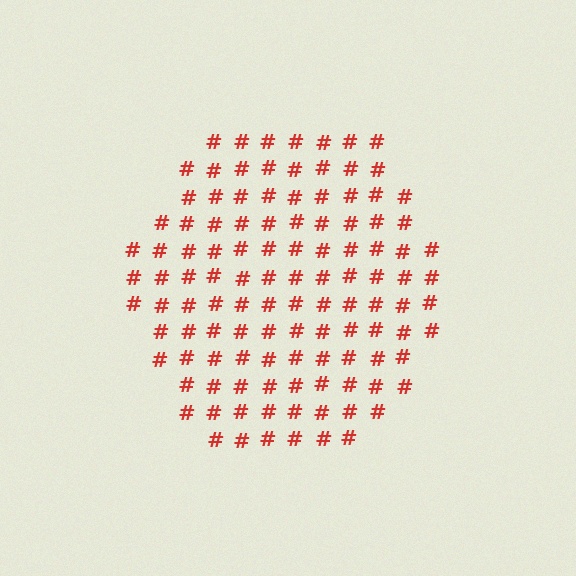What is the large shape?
The large shape is a hexagon.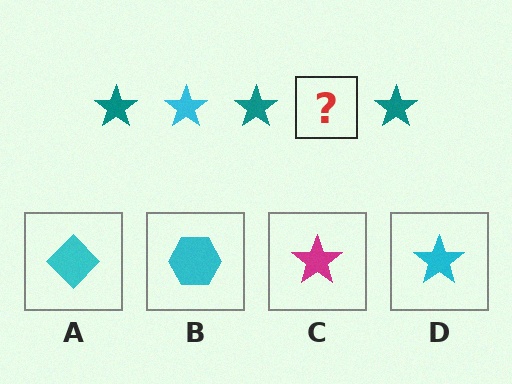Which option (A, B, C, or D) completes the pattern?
D.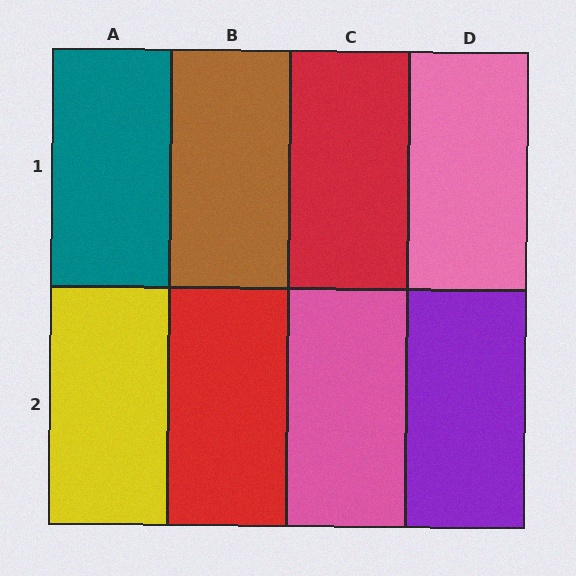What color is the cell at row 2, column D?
Purple.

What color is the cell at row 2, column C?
Pink.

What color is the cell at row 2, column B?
Red.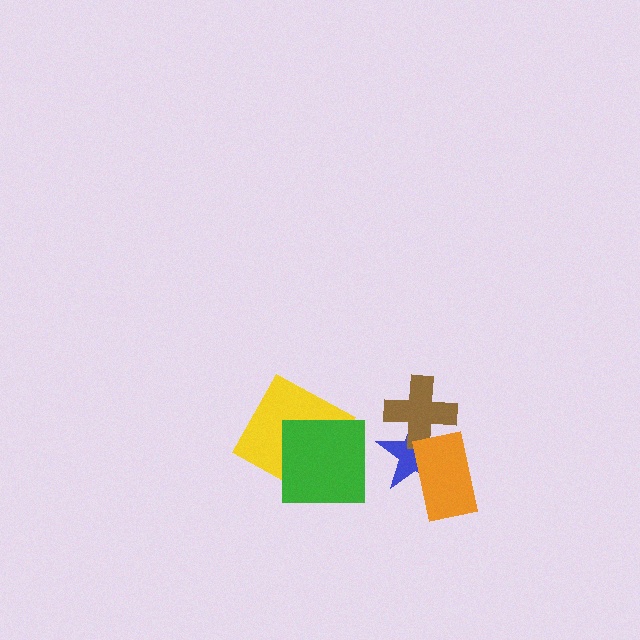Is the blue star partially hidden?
Yes, it is partially covered by another shape.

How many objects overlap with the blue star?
2 objects overlap with the blue star.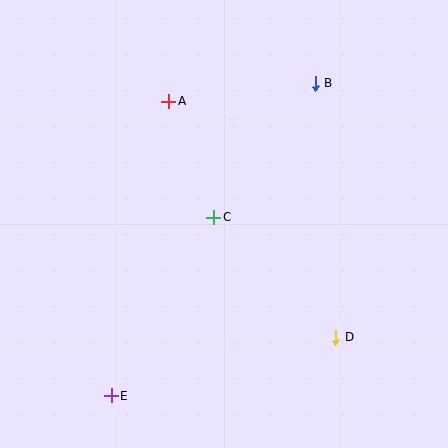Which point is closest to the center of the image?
Point C at (214, 217) is closest to the center.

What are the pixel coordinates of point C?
Point C is at (214, 217).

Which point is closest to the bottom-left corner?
Point E is closest to the bottom-left corner.